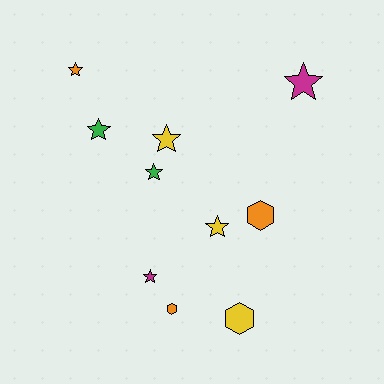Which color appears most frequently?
Orange, with 3 objects.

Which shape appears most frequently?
Star, with 7 objects.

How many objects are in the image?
There are 10 objects.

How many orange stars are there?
There is 1 orange star.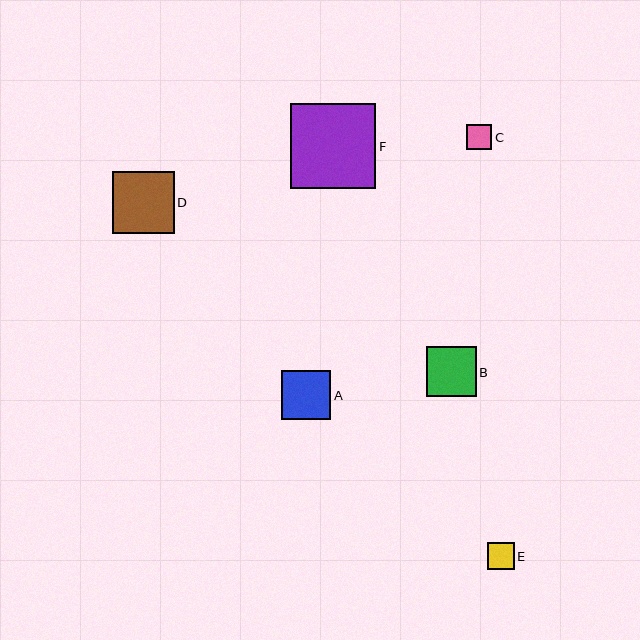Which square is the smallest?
Square C is the smallest with a size of approximately 25 pixels.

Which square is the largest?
Square F is the largest with a size of approximately 85 pixels.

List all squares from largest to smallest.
From largest to smallest: F, D, B, A, E, C.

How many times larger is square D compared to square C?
Square D is approximately 2.5 times the size of square C.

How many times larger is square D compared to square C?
Square D is approximately 2.5 times the size of square C.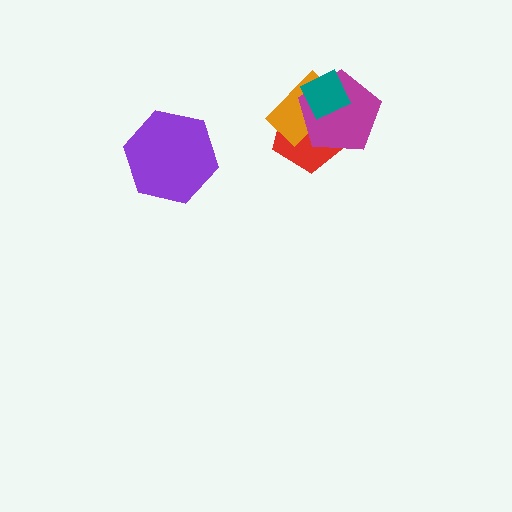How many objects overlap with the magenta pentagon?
3 objects overlap with the magenta pentagon.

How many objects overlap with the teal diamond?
3 objects overlap with the teal diamond.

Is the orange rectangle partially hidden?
Yes, it is partially covered by another shape.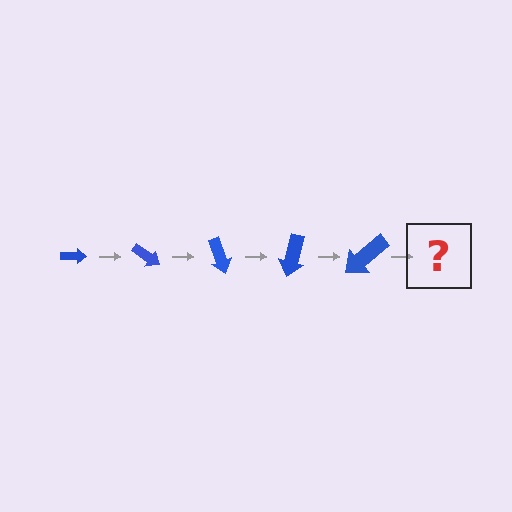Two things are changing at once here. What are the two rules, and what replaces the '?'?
The two rules are that the arrow grows larger each step and it rotates 35 degrees each step. The '?' should be an arrow, larger than the previous one and rotated 175 degrees from the start.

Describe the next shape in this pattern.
It should be an arrow, larger than the previous one and rotated 175 degrees from the start.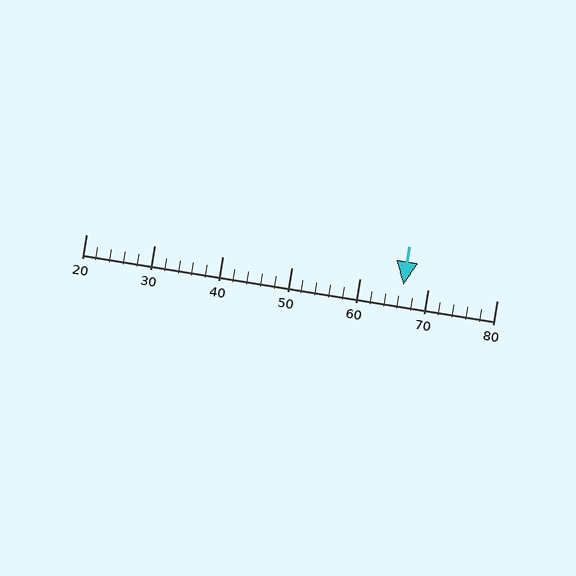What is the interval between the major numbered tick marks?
The major tick marks are spaced 10 units apart.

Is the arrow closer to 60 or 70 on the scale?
The arrow is closer to 70.